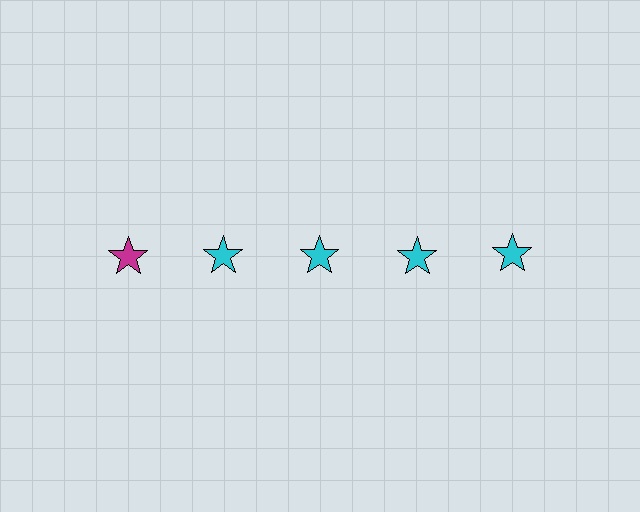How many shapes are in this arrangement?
There are 5 shapes arranged in a grid pattern.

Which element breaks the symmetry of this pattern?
The magenta star in the top row, leftmost column breaks the symmetry. All other shapes are cyan stars.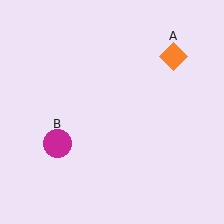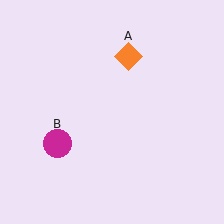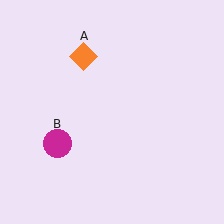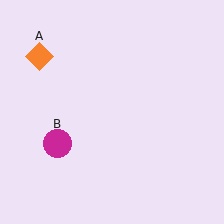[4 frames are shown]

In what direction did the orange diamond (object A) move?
The orange diamond (object A) moved left.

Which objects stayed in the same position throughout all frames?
Magenta circle (object B) remained stationary.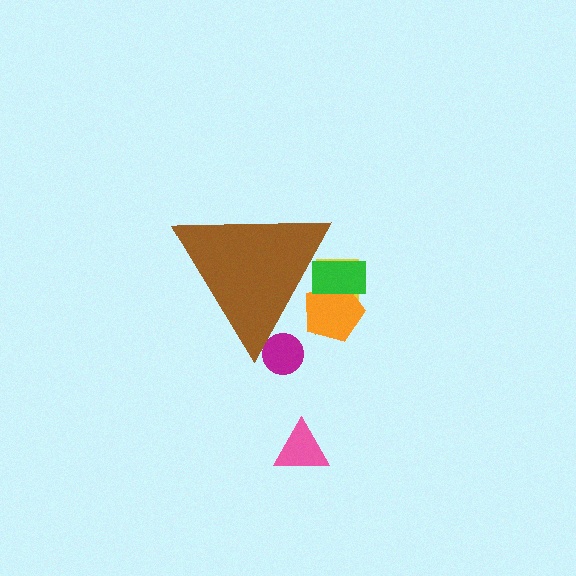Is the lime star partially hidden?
Yes, the lime star is partially hidden behind the brown triangle.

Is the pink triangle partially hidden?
No, the pink triangle is fully visible.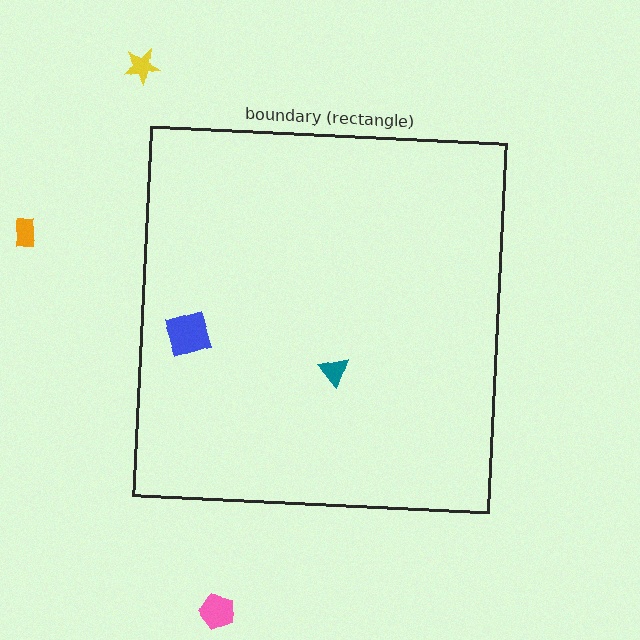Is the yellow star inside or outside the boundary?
Outside.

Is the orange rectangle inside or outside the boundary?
Outside.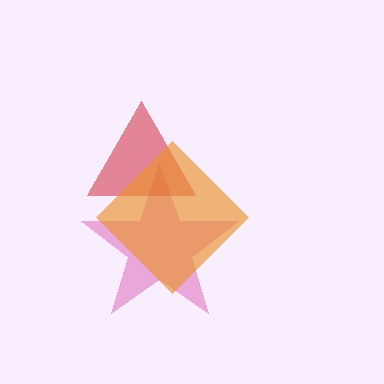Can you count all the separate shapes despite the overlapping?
Yes, there are 3 separate shapes.